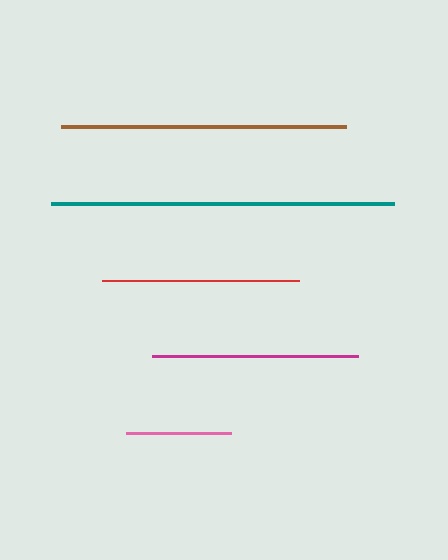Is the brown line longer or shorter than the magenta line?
The brown line is longer than the magenta line.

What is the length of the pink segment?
The pink segment is approximately 106 pixels long.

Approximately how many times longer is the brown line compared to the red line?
The brown line is approximately 1.4 times the length of the red line.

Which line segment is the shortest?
The pink line is the shortest at approximately 106 pixels.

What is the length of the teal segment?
The teal segment is approximately 343 pixels long.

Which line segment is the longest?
The teal line is the longest at approximately 343 pixels.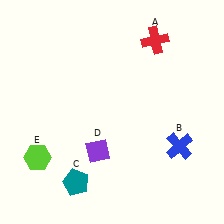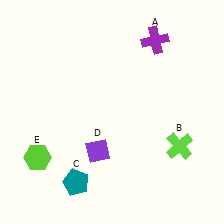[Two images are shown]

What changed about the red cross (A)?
In Image 1, A is red. In Image 2, it changed to purple.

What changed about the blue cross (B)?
In Image 1, B is blue. In Image 2, it changed to lime.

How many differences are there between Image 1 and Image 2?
There are 2 differences between the two images.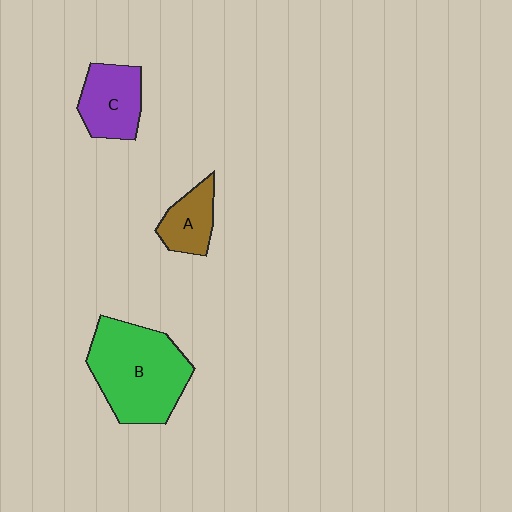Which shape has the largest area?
Shape B (green).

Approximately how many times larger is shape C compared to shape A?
Approximately 1.4 times.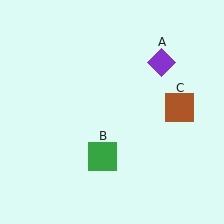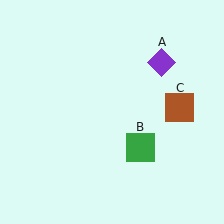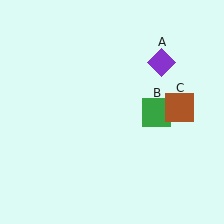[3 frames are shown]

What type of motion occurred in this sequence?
The green square (object B) rotated counterclockwise around the center of the scene.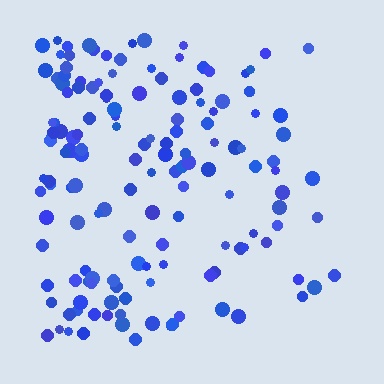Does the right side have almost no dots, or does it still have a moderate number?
Still a moderate number, just noticeably fewer than the left.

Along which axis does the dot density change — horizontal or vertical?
Horizontal.